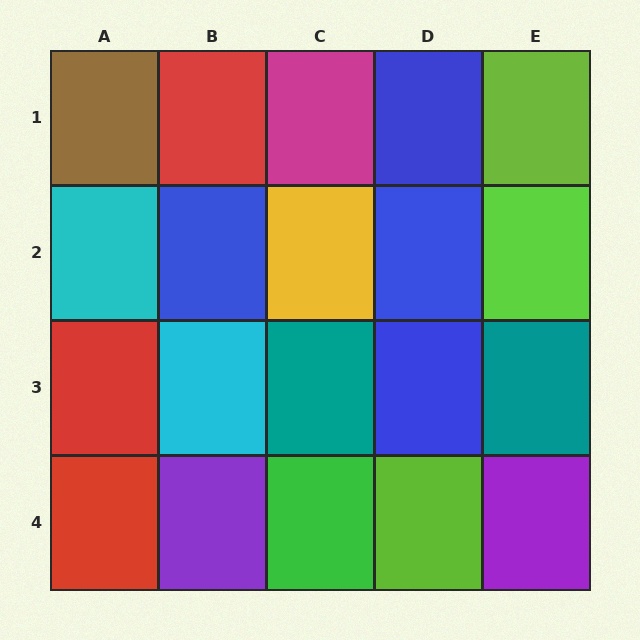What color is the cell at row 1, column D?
Blue.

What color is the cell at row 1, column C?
Magenta.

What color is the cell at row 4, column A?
Red.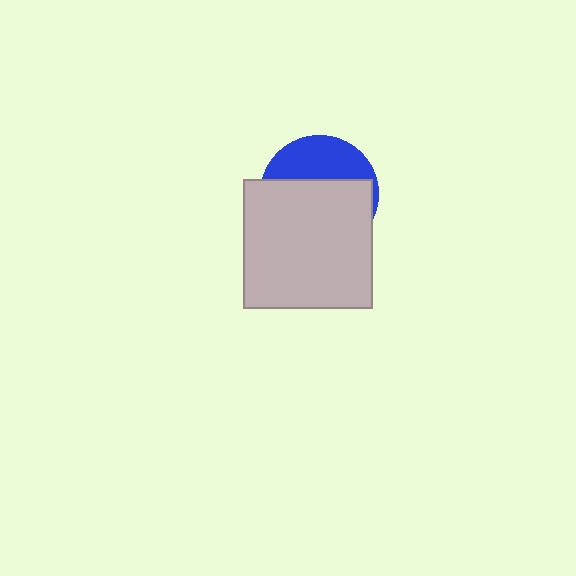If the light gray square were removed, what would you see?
You would see the complete blue circle.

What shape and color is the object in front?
The object in front is a light gray square.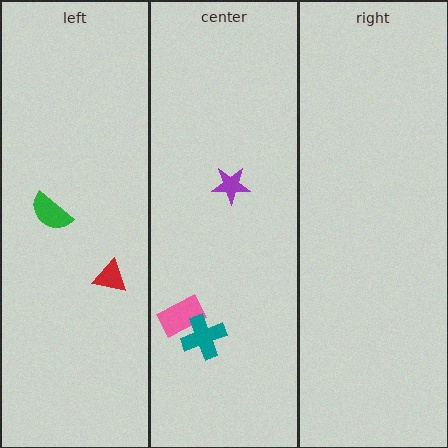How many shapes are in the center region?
3.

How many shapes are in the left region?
2.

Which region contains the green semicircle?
The left region.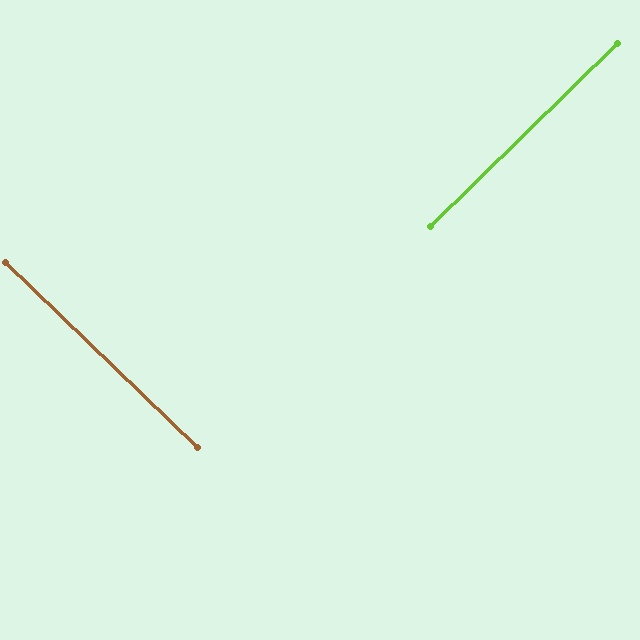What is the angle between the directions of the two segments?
Approximately 88 degrees.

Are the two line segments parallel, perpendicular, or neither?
Perpendicular — they meet at approximately 88°.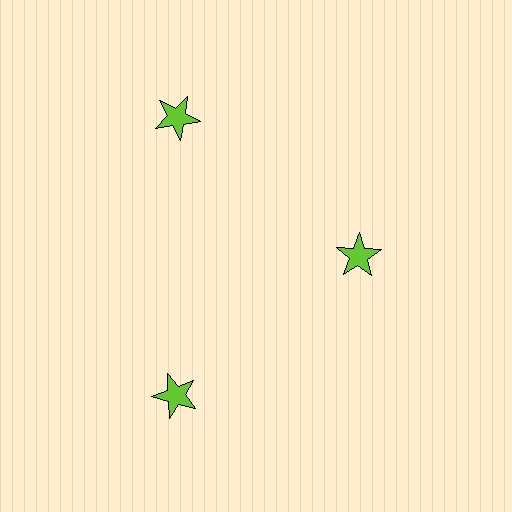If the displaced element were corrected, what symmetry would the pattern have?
It would have 3-fold rotational symmetry — the pattern would map onto itself every 120 degrees.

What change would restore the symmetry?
The symmetry would be restored by moving it outward, back onto the ring so that all 3 stars sit at equal angles and equal distance from the center.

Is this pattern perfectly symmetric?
No. The 3 lime stars are arranged in a ring, but one element near the 3 o'clock position is pulled inward toward the center, breaking the 3-fold rotational symmetry.